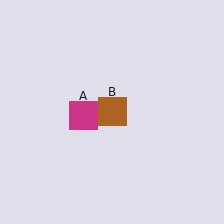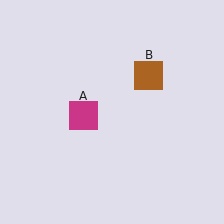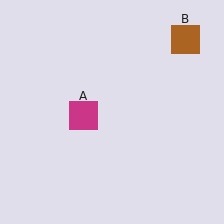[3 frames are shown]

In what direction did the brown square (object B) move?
The brown square (object B) moved up and to the right.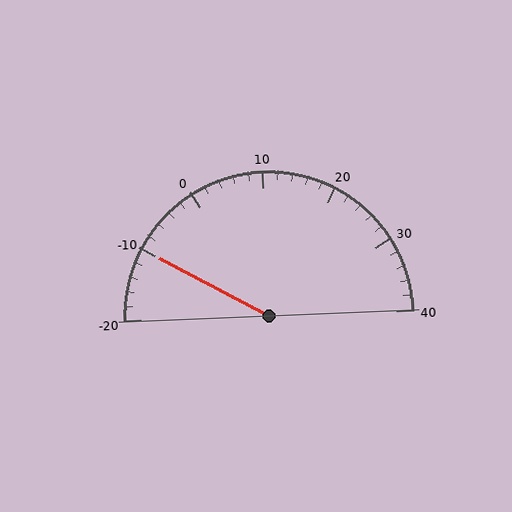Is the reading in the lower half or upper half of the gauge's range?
The reading is in the lower half of the range (-20 to 40).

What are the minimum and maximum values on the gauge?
The gauge ranges from -20 to 40.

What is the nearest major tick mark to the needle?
The nearest major tick mark is -10.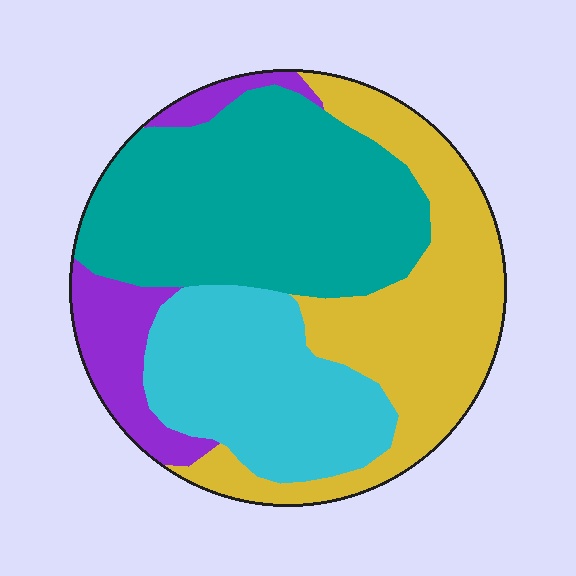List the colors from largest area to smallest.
From largest to smallest: teal, yellow, cyan, purple.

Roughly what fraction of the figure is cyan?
Cyan takes up about one quarter (1/4) of the figure.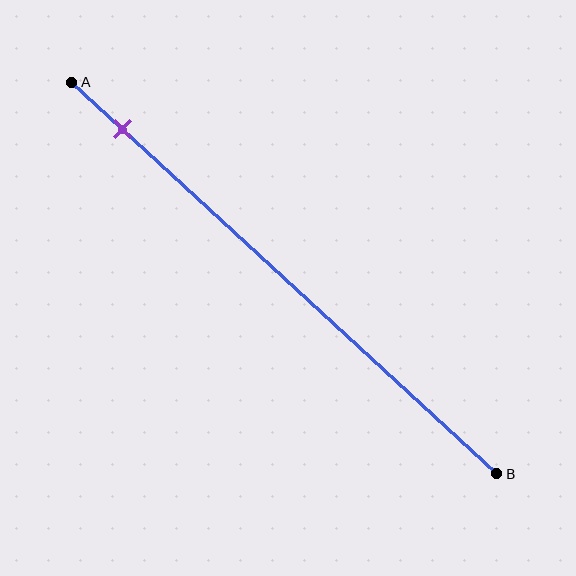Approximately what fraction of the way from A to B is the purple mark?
The purple mark is approximately 10% of the way from A to B.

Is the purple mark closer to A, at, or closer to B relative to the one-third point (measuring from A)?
The purple mark is closer to point A than the one-third point of segment AB.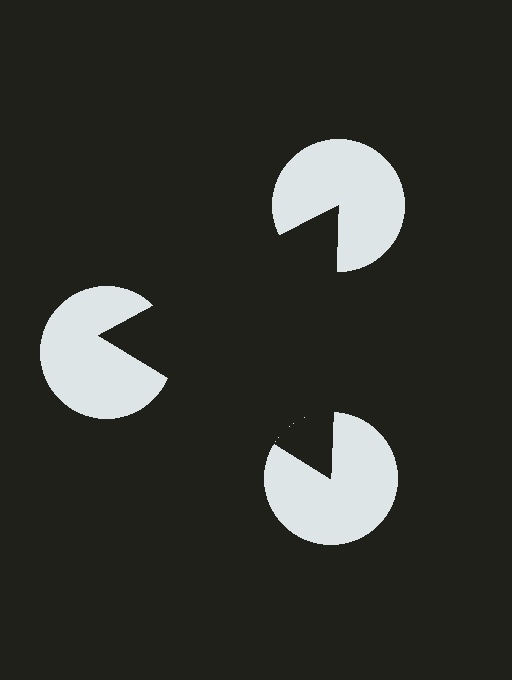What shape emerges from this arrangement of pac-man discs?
An illusory triangle — its edges are inferred from the aligned wedge cuts in the pac-man discs, not physically drawn.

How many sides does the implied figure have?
3 sides.